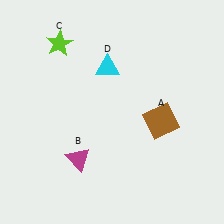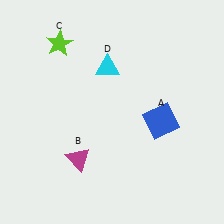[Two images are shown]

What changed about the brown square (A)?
In Image 1, A is brown. In Image 2, it changed to blue.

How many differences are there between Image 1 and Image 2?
There is 1 difference between the two images.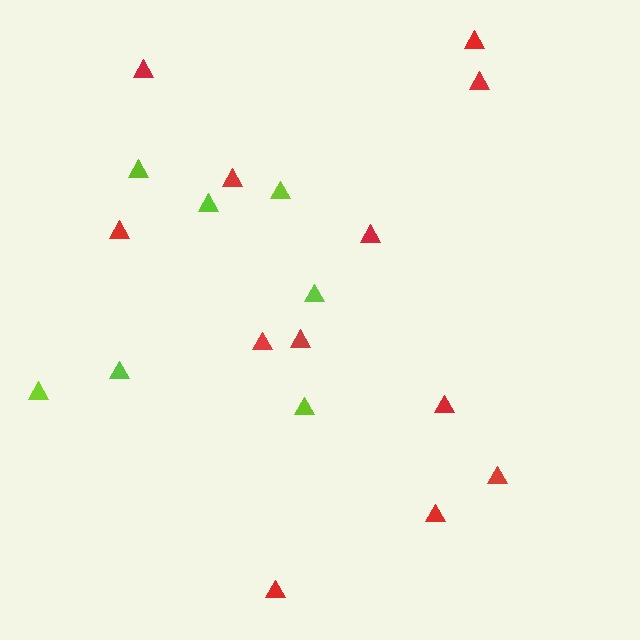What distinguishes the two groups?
There are 2 groups: one group of red triangles (12) and one group of lime triangles (7).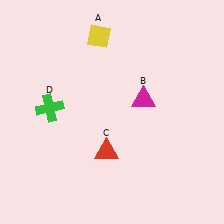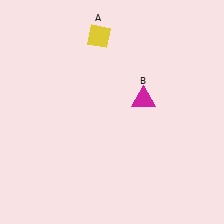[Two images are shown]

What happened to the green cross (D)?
The green cross (D) was removed in Image 2. It was in the top-left area of Image 1.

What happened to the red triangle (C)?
The red triangle (C) was removed in Image 2. It was in the bottom-left area of Image 1.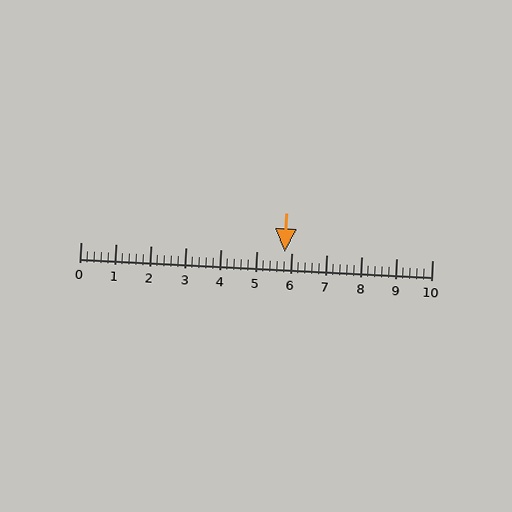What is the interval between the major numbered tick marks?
The major tick marks are spaced 1 units apart.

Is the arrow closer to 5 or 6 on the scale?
The arrow is closer to 6.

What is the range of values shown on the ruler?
The ruler shows values from 0 to 10.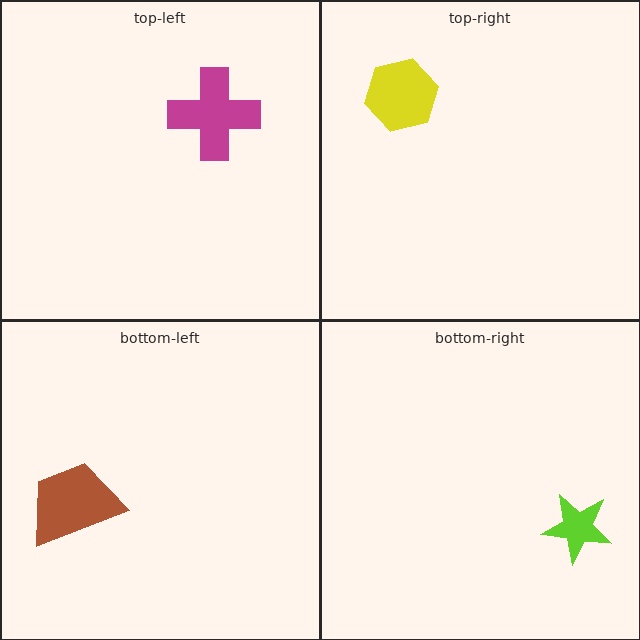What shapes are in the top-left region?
The magenta cross.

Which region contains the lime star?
The bottom-right region.